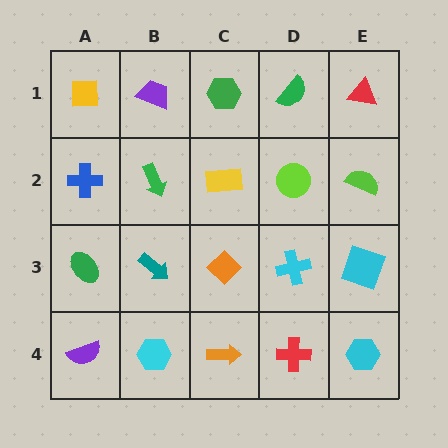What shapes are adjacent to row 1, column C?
A yellow rectangle (row 2, column C), a purple trapezoid (row 1, column B), a green semicircle (row 1, column D).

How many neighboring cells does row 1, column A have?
2.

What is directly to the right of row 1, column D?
A red triangle.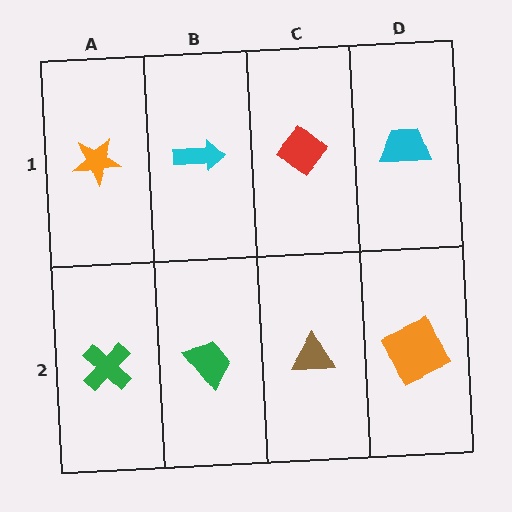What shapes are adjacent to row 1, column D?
An orange square (row 2, column D), a red diamond (row 1, column C).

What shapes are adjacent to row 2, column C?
A red diamond (row 1, column C), a green trapezoid (row 2, column B), an orange square (row 2, column D).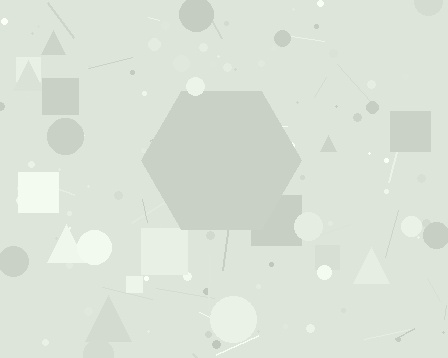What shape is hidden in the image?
A hexagon is hidden in the image.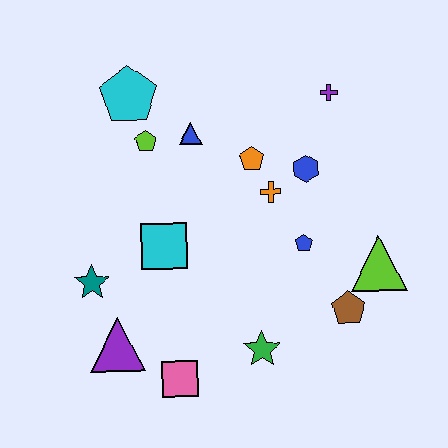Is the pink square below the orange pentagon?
Yes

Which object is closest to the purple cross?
The blue hexagon is closest to the purple cross.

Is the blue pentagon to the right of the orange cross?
Yes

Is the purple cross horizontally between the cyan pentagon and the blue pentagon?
No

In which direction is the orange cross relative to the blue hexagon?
The orange cross is to the left of the blue hexagon.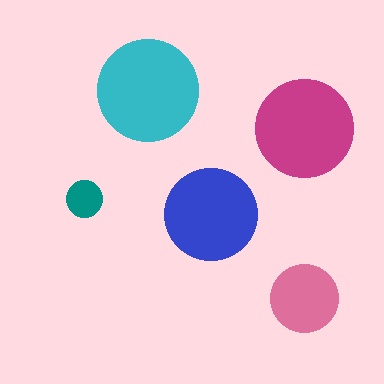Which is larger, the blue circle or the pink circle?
The blue one.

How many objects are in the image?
There are 5 objects in the image.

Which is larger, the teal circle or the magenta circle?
The magenta one.